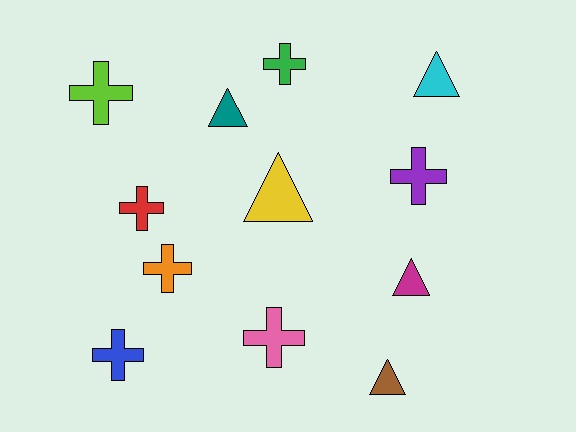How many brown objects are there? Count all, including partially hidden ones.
There is 1 brown object.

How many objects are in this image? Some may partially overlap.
There are 12 objects.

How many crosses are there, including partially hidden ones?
There are 7 crosses.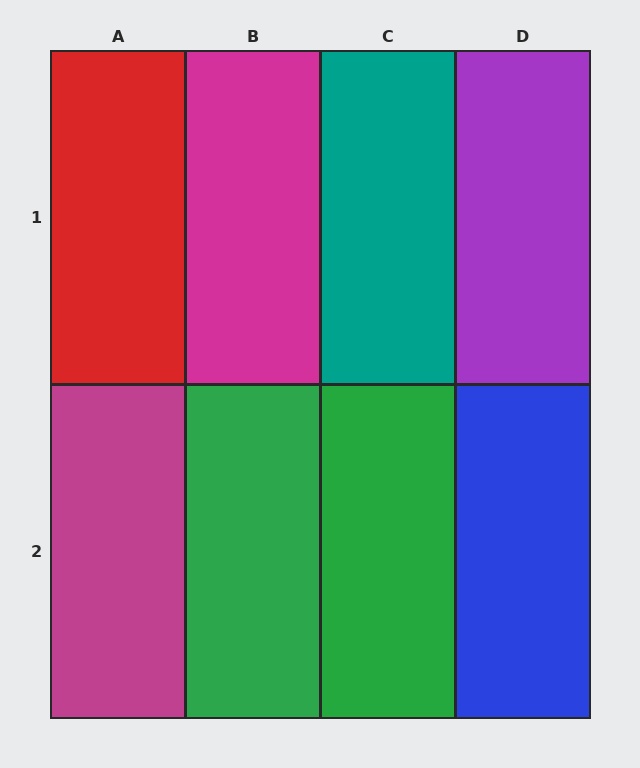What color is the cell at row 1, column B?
Magenta.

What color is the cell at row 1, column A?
Red.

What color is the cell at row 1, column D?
Purple.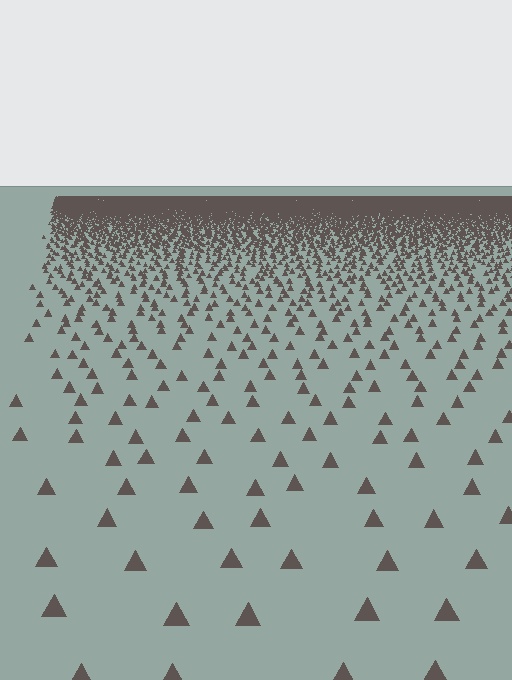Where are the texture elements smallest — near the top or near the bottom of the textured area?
Near the top.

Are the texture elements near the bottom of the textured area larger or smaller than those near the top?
Larger. Near the bottom, elements are closer to the viewer and appear at a bigger on-screen size.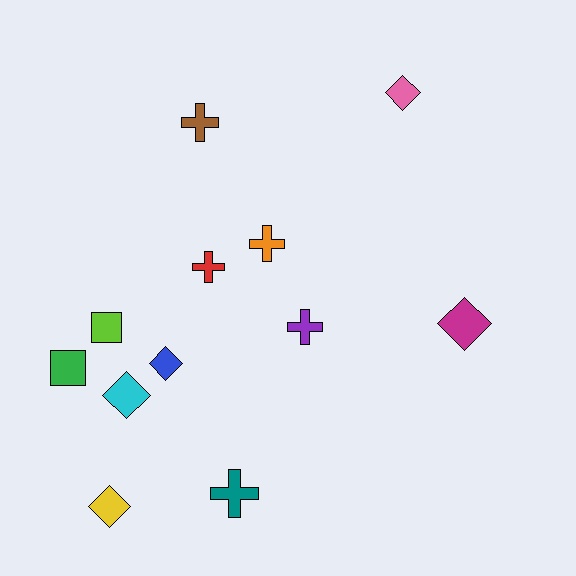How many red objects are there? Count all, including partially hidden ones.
There is 1 red object.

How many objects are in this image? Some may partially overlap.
There are 12 objects.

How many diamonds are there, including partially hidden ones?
There are 5 diamonds.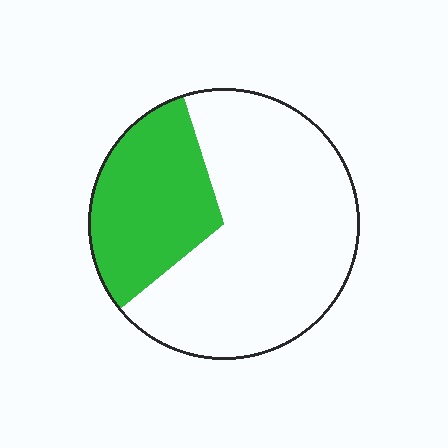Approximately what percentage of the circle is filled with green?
Approximately 30%.